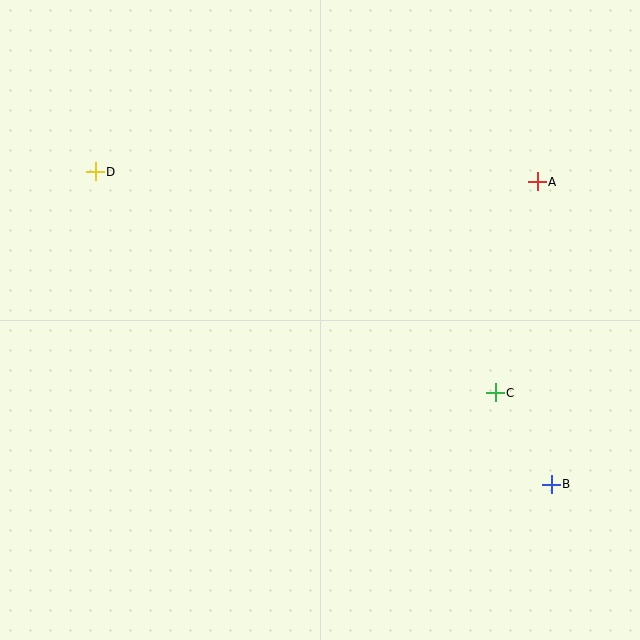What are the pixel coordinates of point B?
Point B is at (551, 484).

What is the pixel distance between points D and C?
The distance between D and C is 457 pixels.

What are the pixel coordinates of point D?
Point D is at (95, 172).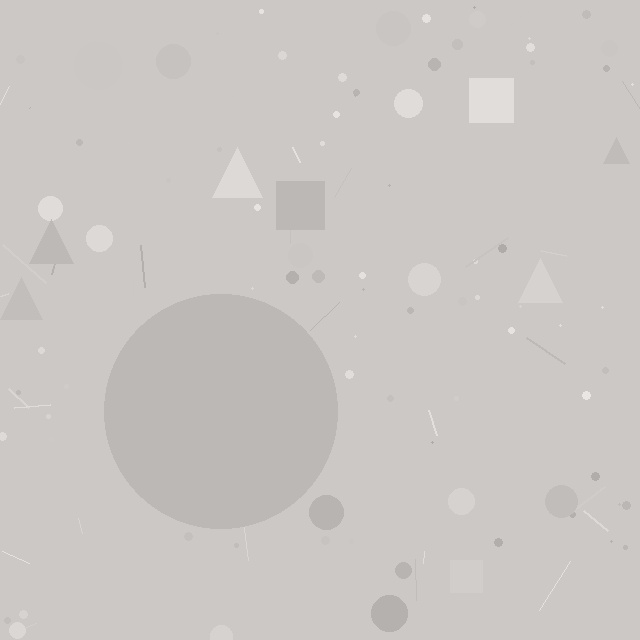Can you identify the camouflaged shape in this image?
The camouflaged shape is a circle.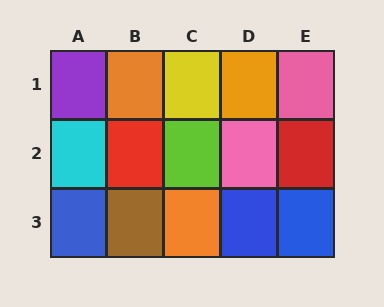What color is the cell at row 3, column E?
Blue.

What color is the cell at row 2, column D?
Pink.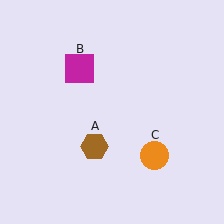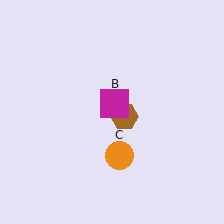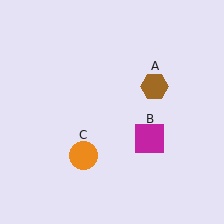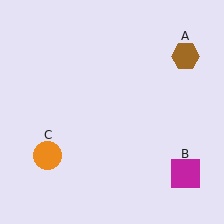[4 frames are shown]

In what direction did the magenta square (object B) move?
The magenta square (object B) moved down and to the right.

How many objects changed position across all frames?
3 objects changed position: brown hexagon (object A), magenta square (object B), orange circle (object C).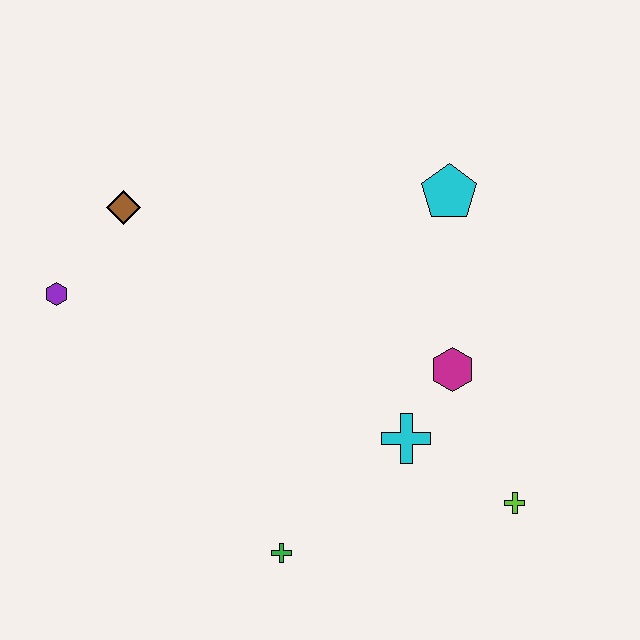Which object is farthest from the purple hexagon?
The lime cross is farthest from the purple hexagon.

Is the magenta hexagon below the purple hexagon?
Yes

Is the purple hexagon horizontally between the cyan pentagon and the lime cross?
No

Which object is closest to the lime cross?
The cyan cross is closest to the lime cross.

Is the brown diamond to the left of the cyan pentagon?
Yes